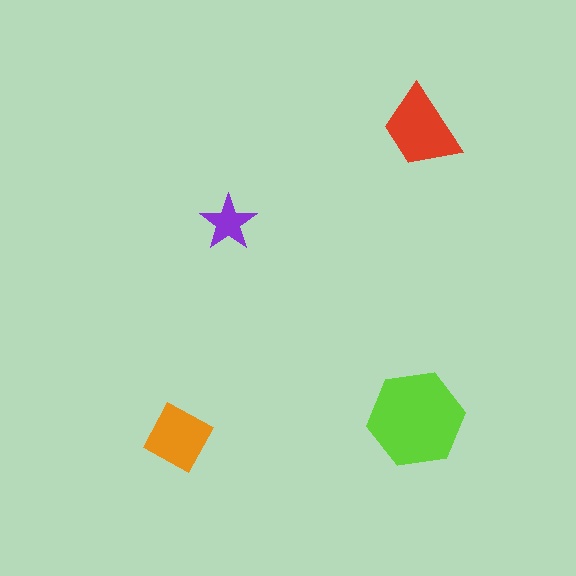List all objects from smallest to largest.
The purple star, the orange diamond, the red trapezoid, the lime hexagon.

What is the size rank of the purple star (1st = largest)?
4th.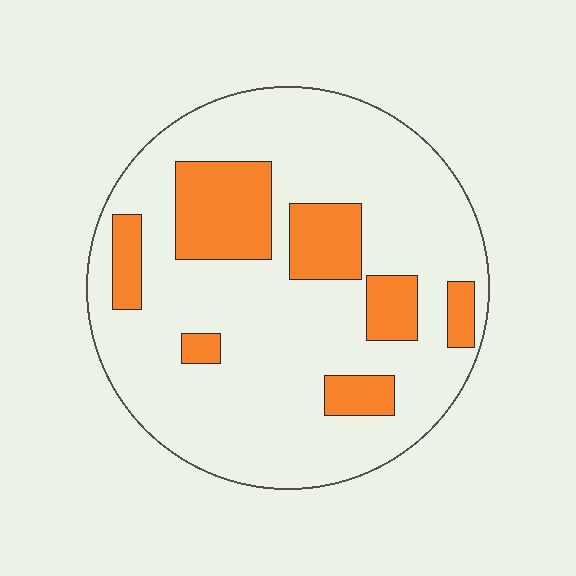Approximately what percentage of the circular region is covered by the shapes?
Approximately 20%.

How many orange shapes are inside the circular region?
7.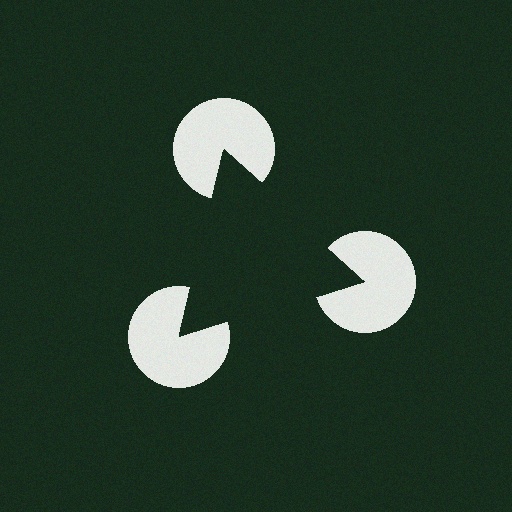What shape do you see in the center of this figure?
An illusory triangle — its edges are inferred from the aligned wedge cuts in the pac-man discs, not physically drawn.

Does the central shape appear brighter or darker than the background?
It typically appears slightly darker than the background, even though no actual brightness change is drawn.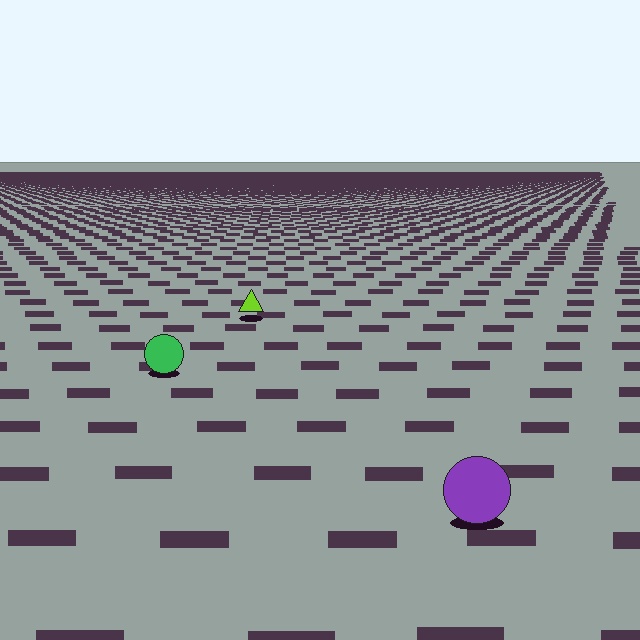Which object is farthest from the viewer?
The lime triangle is farthest from the viewer. It appears smaller and the ground texture around it is denser.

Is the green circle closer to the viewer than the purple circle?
No. The purple circle is closer — you can tell from the texture gradient: the ground texture is coarser near it.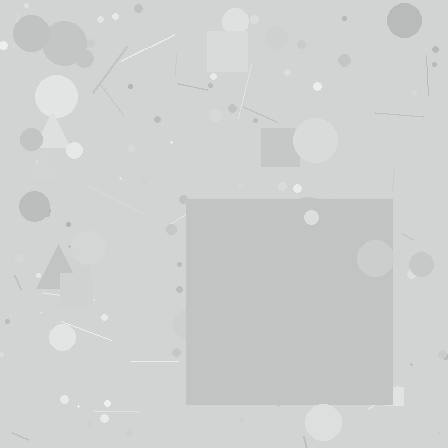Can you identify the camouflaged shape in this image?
The camouflaged shape is a square.